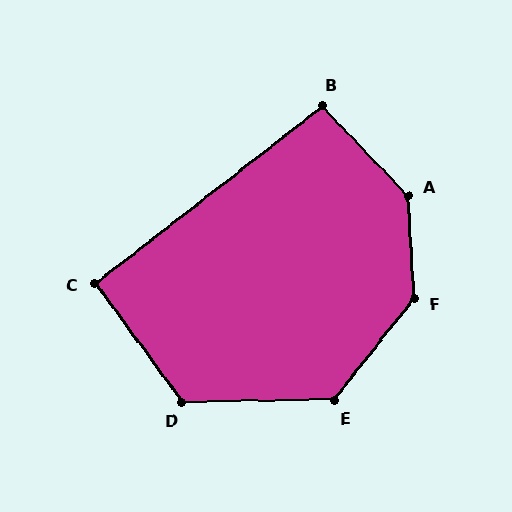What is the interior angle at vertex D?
Approximately 125 degrees (obtuse).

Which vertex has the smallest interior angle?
C, at approximately 92 degrees.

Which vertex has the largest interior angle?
A, at approximately 139 degrees.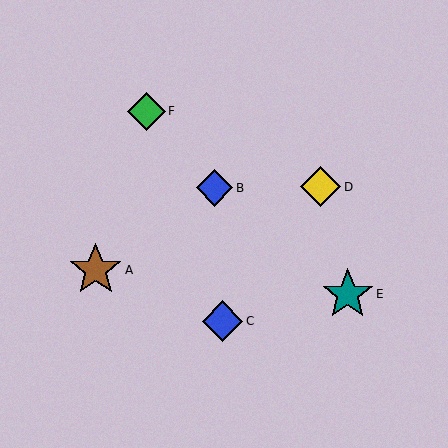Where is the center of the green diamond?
The center of the green diamond is at (147, 111).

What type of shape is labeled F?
Shape F is a green diamond.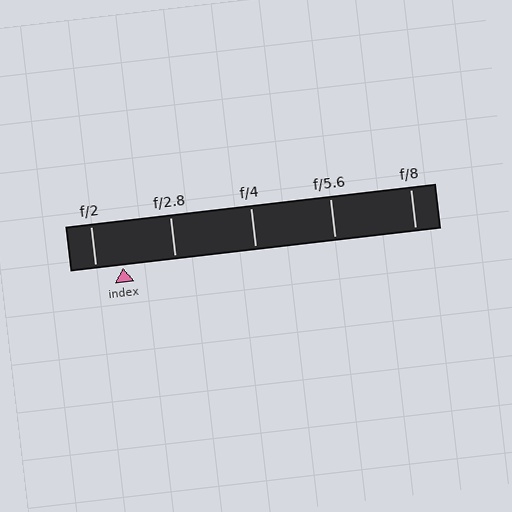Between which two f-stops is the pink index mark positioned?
The index mark is between f/2 and f/2.8.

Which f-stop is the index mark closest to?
The index mark is closest to f/2.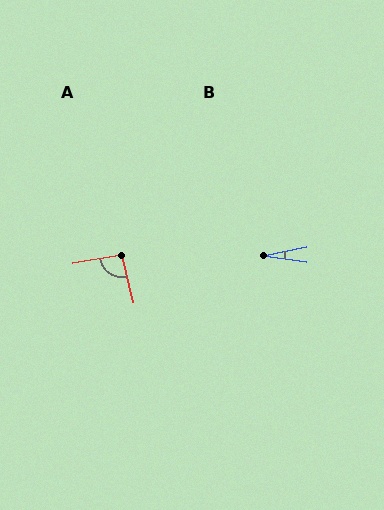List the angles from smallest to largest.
B (19°), A (93°).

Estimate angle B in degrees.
Approximately 19 degrees.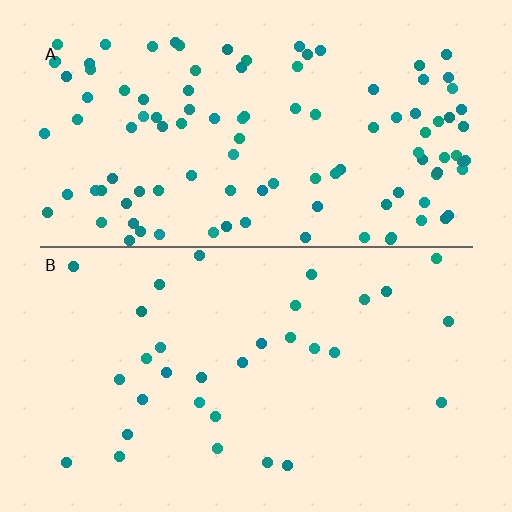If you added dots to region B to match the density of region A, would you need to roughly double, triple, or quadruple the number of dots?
Approximately triple.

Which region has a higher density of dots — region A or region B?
A (the top).